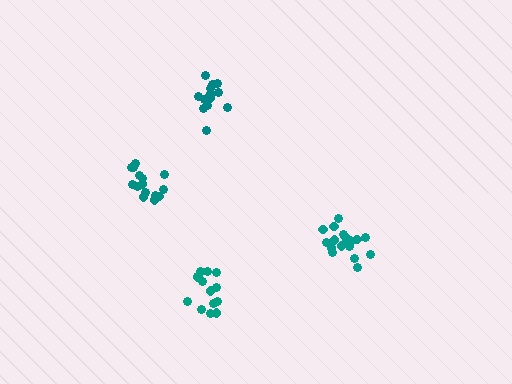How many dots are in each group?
Group 1: 15 dots, Group 2: 15 dots, Group 3: 14 dots, Group 4: 19 dots (63 total).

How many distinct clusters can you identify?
There are 4 distinct clusters.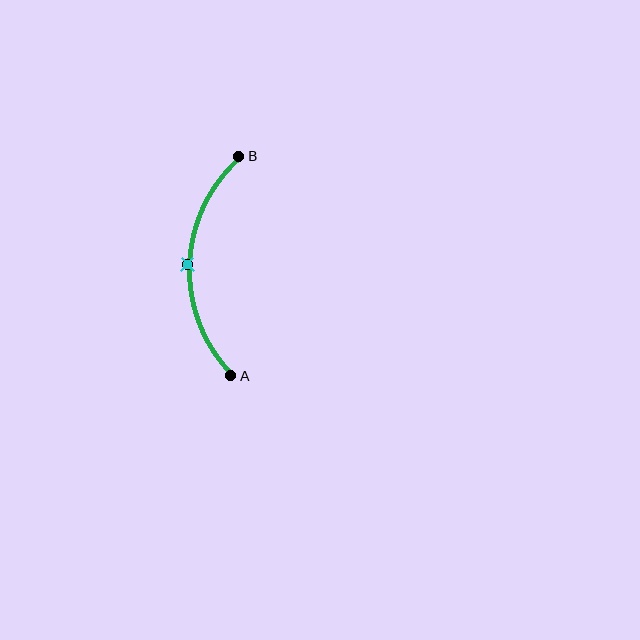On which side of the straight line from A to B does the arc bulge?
The arc bulges to the left of the straight line connecting A and B.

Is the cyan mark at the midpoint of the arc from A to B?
Yes. The cyan mark lies on the arc at equal arc-length from both A and B — it is the arc midpoint.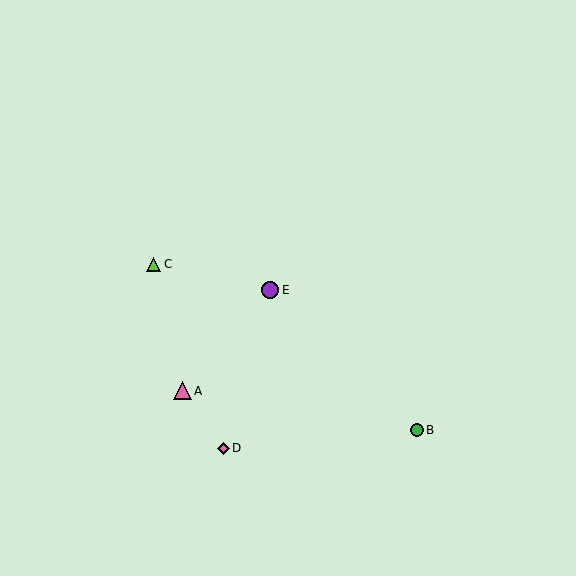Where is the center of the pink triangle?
The center of the pink triangle is at (182, 391).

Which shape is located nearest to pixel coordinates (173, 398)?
The pink triangle (labeled A) at (182, 391) is nearest to that location.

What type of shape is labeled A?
Shape A is a pink triangle.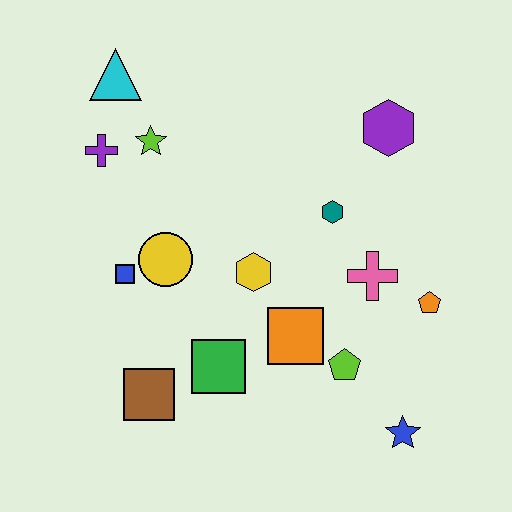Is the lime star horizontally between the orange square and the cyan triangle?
Yes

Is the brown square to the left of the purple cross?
No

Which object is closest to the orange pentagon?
The pink cross is closest to the orange pentagon.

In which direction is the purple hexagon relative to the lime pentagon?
The purple hexagon is above the lime pentagon.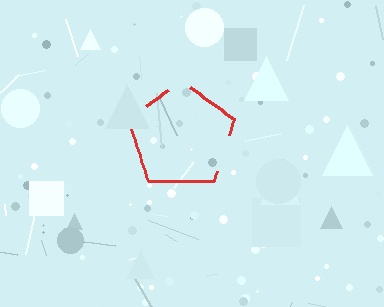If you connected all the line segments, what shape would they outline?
They would outline a pentagon.